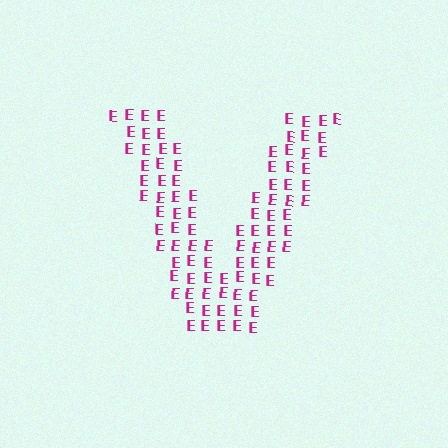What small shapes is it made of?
It is made of small letter E's.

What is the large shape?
The large shape is the letter V.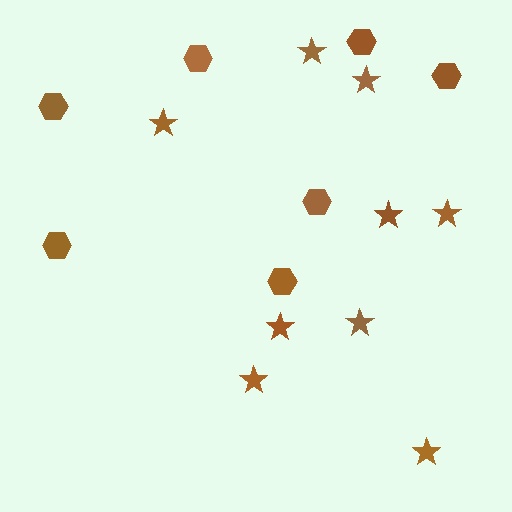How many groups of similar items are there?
There are 2 groups: one group of stars (9) and one group of hexagons (7).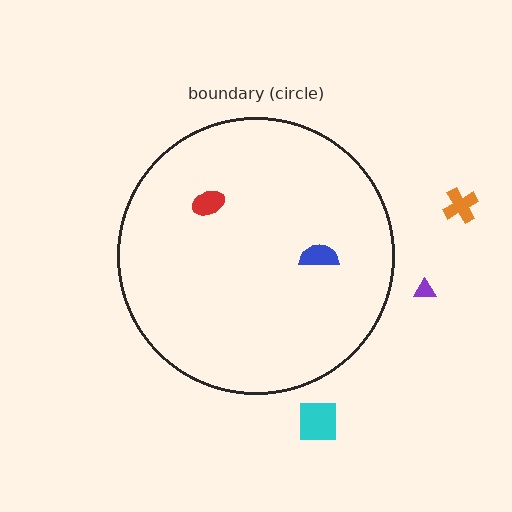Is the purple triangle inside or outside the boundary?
Outside.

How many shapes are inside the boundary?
2 inside, 3 outside.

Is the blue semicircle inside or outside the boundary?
Inside.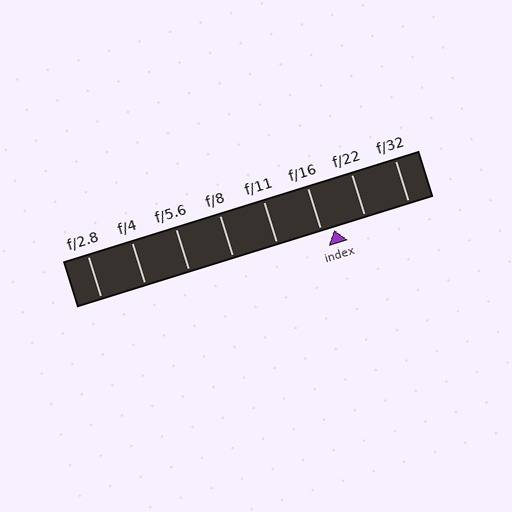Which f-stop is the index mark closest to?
The index mark is closest to f/16.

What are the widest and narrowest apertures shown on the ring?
The widest aperture shown is f/2.8 and the narrowest is f/32.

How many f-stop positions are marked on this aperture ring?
There are 8 f-stop positions marked.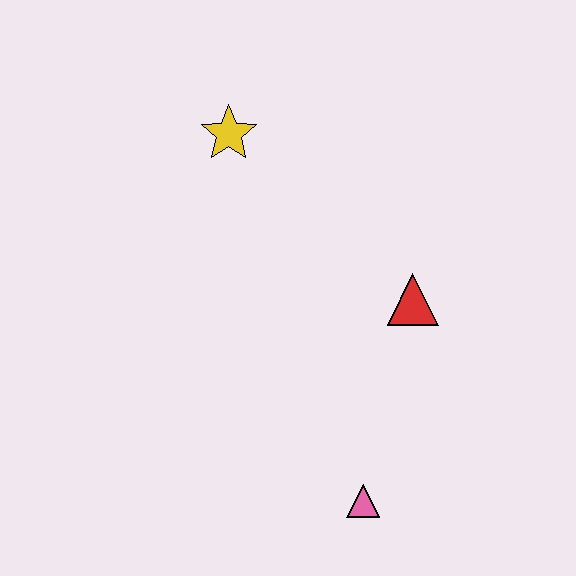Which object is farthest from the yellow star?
The pink triangle is farthest from the yellow star.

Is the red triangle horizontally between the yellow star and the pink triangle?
No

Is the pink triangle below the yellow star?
Yes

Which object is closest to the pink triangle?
The red triangle is closest to the pink triangle.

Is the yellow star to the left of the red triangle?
Yes